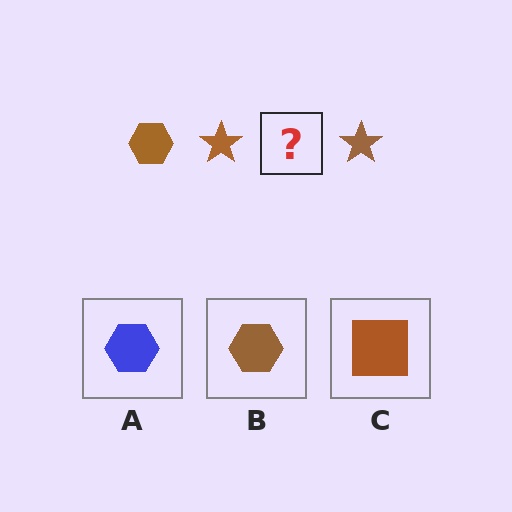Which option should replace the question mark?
Option B.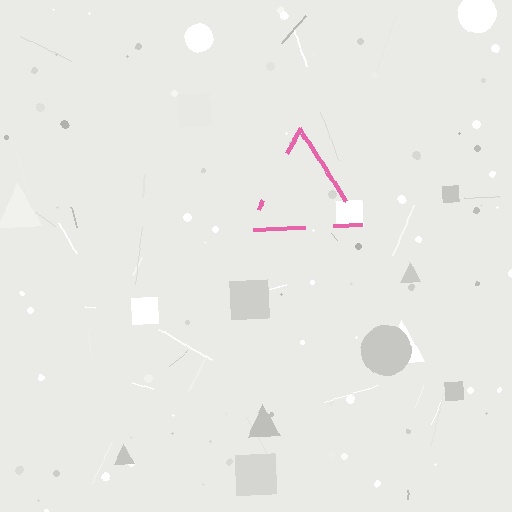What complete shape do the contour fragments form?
The contour fragments form a triangle.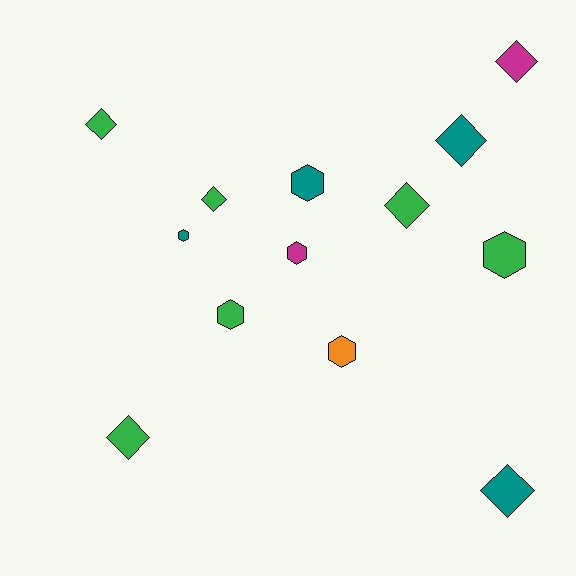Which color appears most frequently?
Green, with 6 objects.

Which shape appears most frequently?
Diamond, with 7 objects.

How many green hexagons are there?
There are 2 green hexagons.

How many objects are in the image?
There are 13 objects.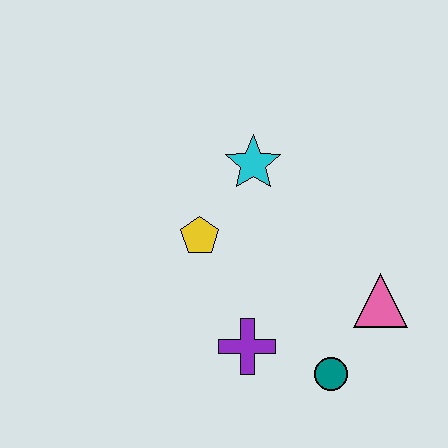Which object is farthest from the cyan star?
The teal circle is farthest from the cyan star.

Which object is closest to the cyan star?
The yellow pentagon is closest to the cyan star.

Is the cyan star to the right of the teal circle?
No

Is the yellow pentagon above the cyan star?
No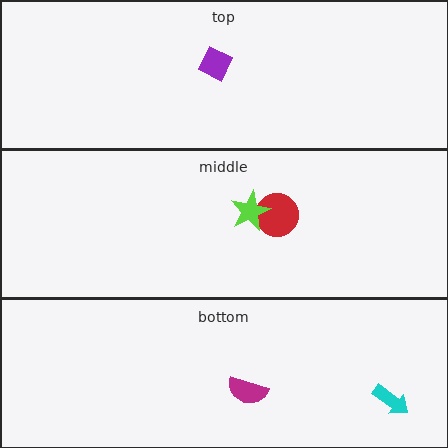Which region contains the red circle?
The middle region.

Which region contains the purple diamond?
The top region.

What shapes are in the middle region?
The red circle, the lime star.